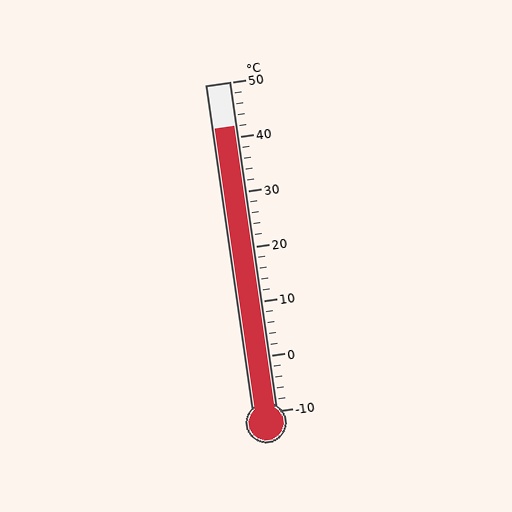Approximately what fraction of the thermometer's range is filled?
The thermometer is filled to approximately 85% of its range.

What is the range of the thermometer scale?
The thermometer scale ranges from -10°C to 50°C.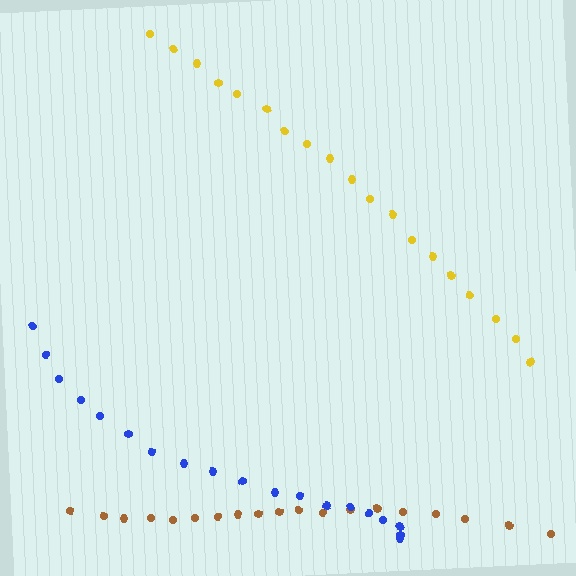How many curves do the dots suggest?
There are 3 distinct paths.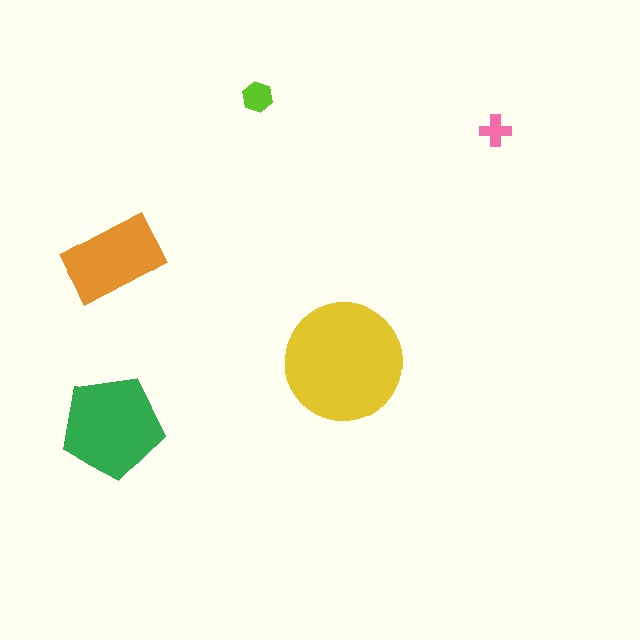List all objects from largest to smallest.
The yellow circle, the green pentagon, the orange rectangle, the lime hexagon, the pink cross.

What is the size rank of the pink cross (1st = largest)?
5th.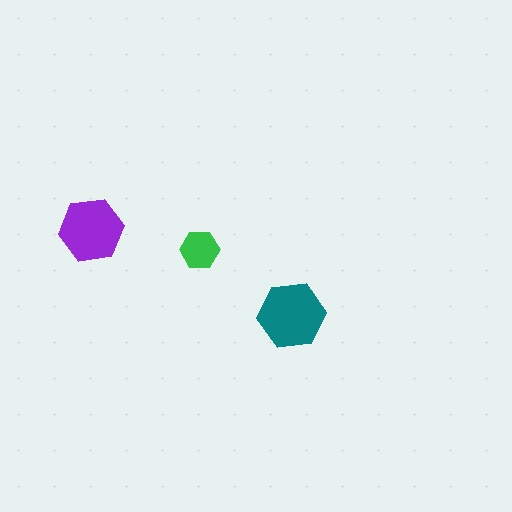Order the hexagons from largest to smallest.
the teal one, the purple one, the green one.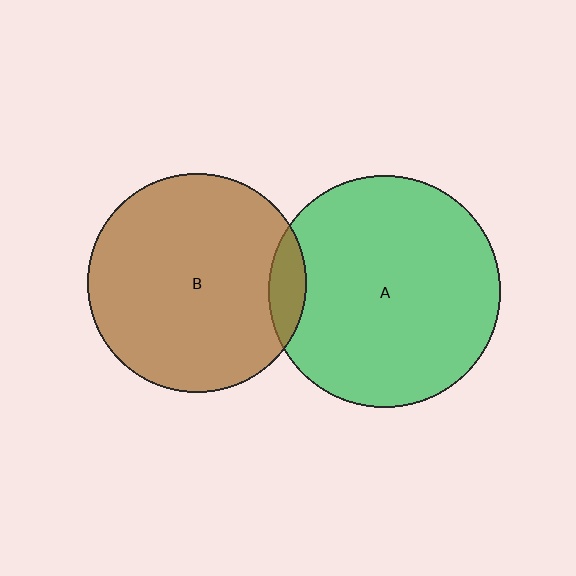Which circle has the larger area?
Circle A (green).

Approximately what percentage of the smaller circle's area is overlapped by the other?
Approximately 10%.